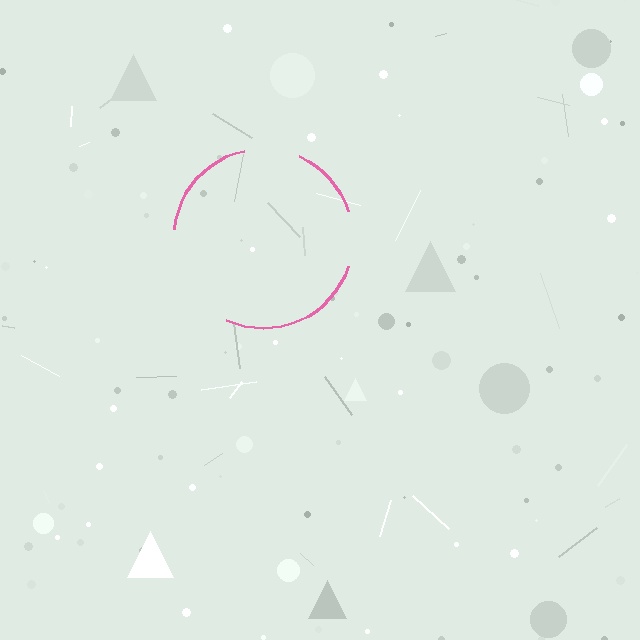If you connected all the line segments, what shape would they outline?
They would outline a circle.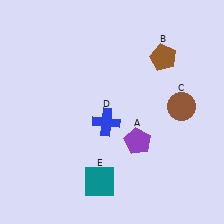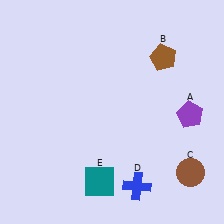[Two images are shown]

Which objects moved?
The objects that moved are: the purple pentagon (A), the brown circle (C), the blue cross (D).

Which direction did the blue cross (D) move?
The blue cross (D) moved down.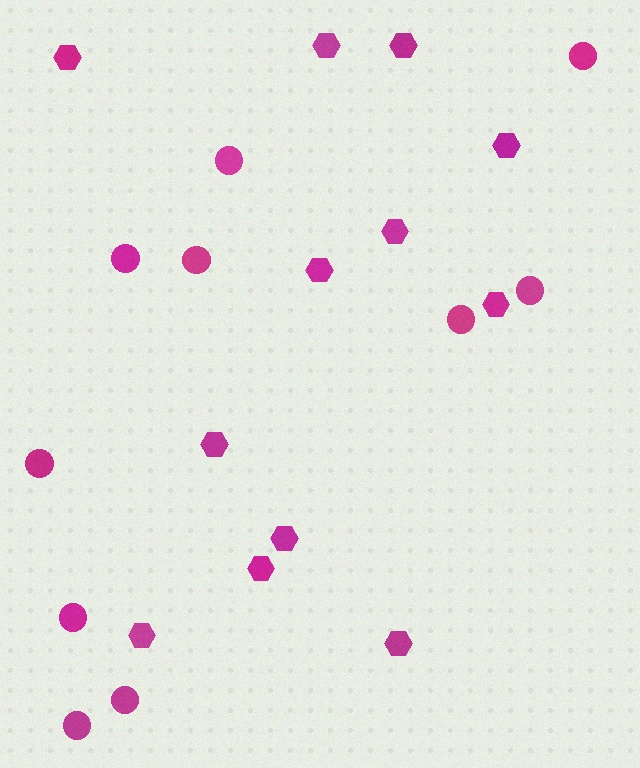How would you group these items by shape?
There are 2 groups: one group of circles (10) and one group of hexagons (12).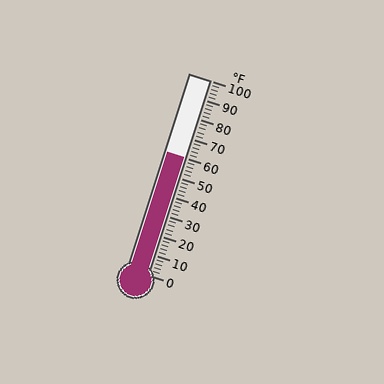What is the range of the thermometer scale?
The thermometer scale ranges from 0°F to 100°F.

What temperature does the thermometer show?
The thermometer shows approximately 60°F.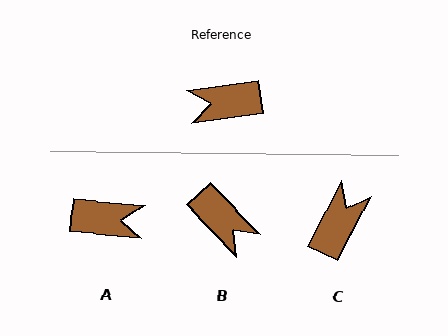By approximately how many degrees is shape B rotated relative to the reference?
Approximately 126 degrees counter-clockwise.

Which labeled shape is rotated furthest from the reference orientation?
A, about 168 degrees away.